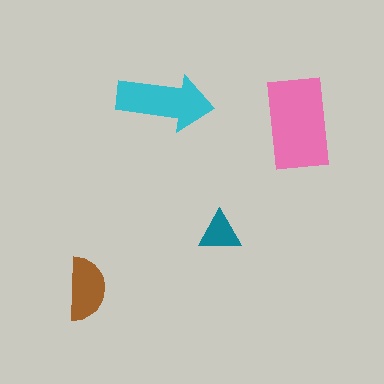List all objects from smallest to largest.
The teal triangle, the brown semicircle, the cyan arrow, the pink rectangle.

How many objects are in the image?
There are 4 objects in the image.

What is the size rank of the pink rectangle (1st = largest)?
1st.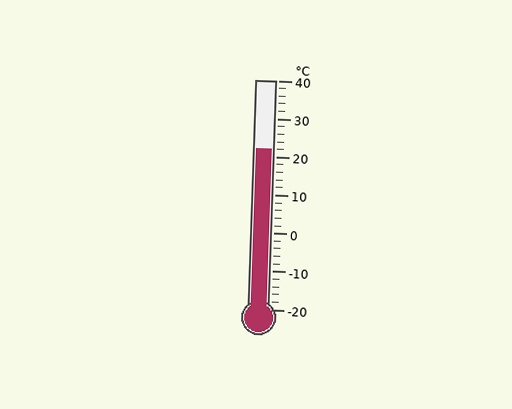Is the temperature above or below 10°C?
The temperature is above 10°C.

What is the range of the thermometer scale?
The thermometer scale ranges from -20°C to 40°C.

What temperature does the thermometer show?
The thermometer shows approximately 22°C.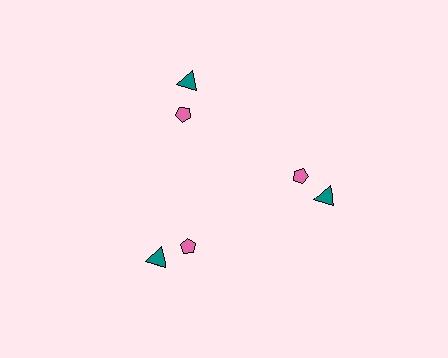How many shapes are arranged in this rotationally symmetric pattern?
There are 6 shapes, arranged in 3 groups of 2.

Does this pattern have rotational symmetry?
Yes, this pattern has 3-fold rotational symmetry. It looks the same after rotating 120 degrees around the center.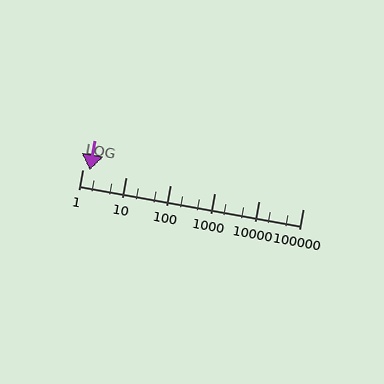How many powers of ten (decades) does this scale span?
The scale spans 5 decades, from 1 to 100000.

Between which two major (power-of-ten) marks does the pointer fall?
The pointer is between 1 and 10.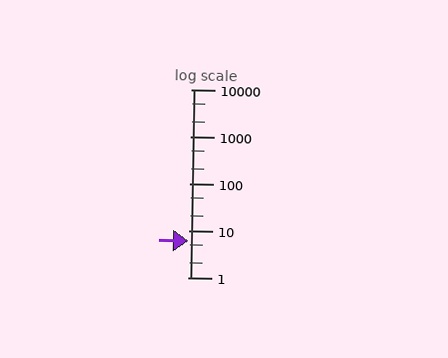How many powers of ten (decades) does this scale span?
The scale spans 4 decades, from 1 to 10000.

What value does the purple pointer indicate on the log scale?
The pointer indicates approximately 6.